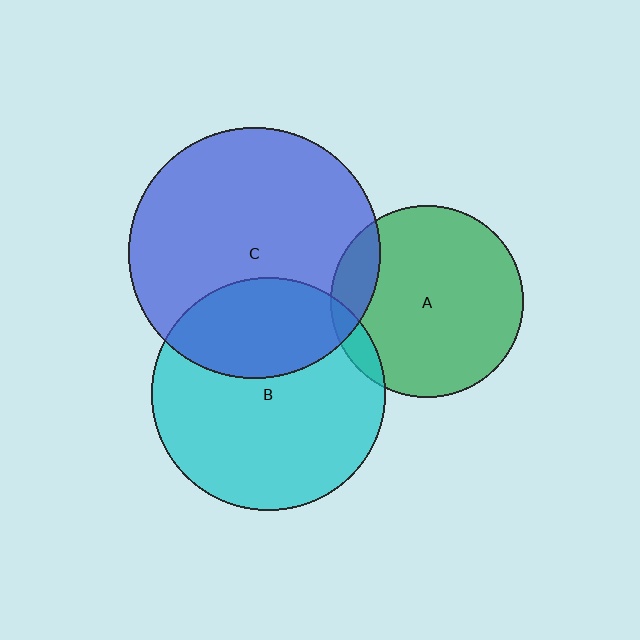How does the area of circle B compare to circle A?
Approximately 1.5 times.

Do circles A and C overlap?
Yes.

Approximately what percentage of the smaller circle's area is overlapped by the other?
Approximately 15%.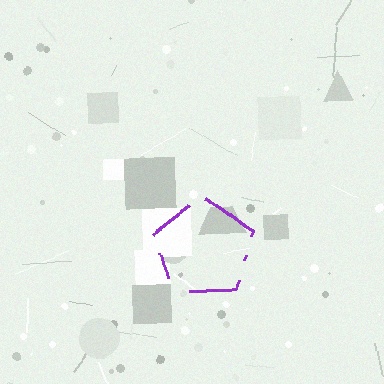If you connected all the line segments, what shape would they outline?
They would outline a pentagon.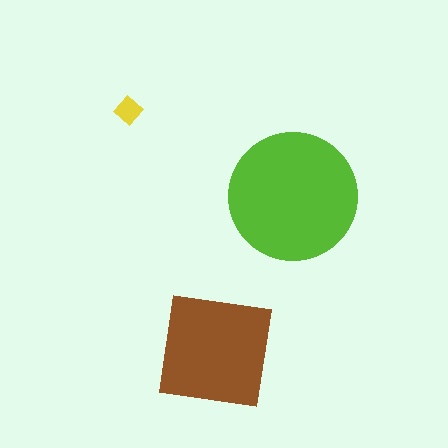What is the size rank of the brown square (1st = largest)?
2nd.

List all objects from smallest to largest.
The yellow diamond, the brown square, the lime circle.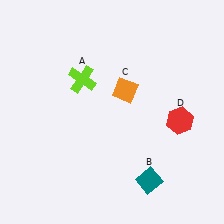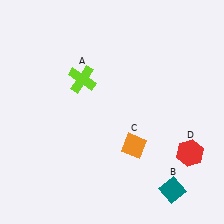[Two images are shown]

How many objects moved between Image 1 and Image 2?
3 objects moved between the two images.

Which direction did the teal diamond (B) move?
The teal diamond (B) moved right.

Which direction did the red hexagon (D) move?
The red hexagon (D) moved down.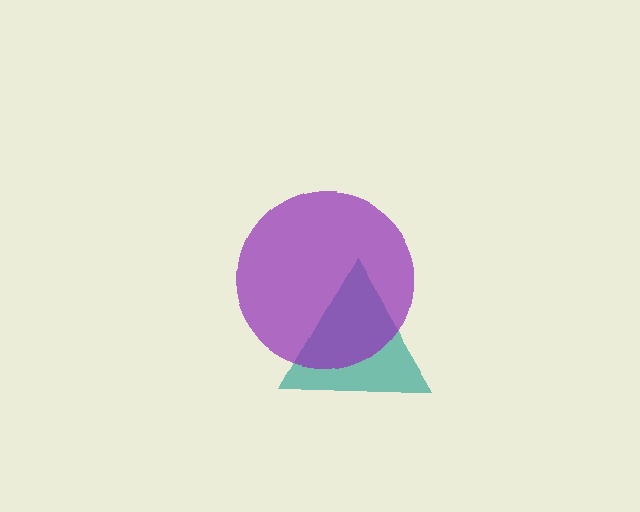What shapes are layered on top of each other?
The layered shapes are: a teal triangle, a purple circle.